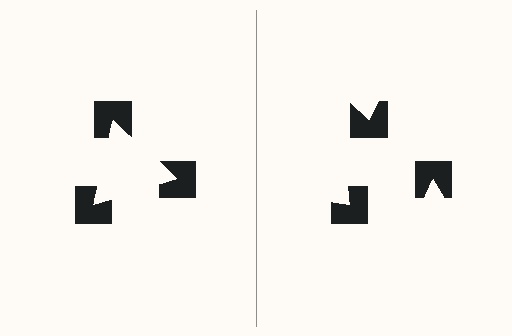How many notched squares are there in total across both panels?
6 — 3 on each side.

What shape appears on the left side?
An illusory triangle.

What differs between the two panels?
The notched squares are positioned identically on both sides; only the wedge orientations differ. On the left they align to a triangle; on the right they are misaligned.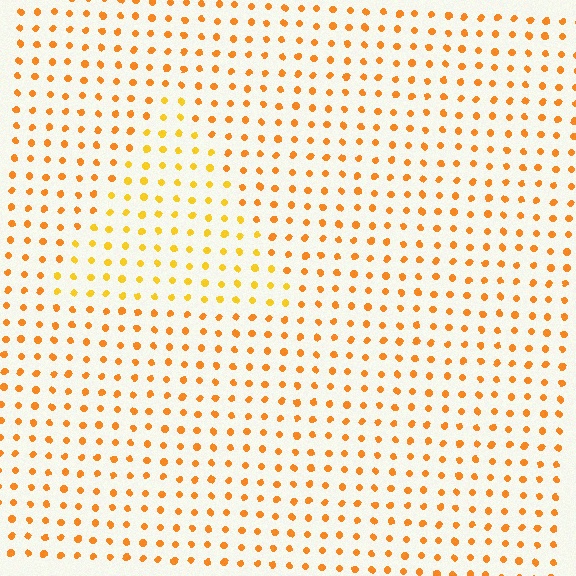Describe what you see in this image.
The image is filled with small orange elements in a uniform arrangement. A triangle-shaped region is visible where the elements are tinted to a slightly different hue, forming a subtle color boundary.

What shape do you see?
I see a triangle.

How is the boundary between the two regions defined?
The boundary is defined purely by a slight shift in hue (about 20 degrees). Spacing, size, and orientation are identical on both sides.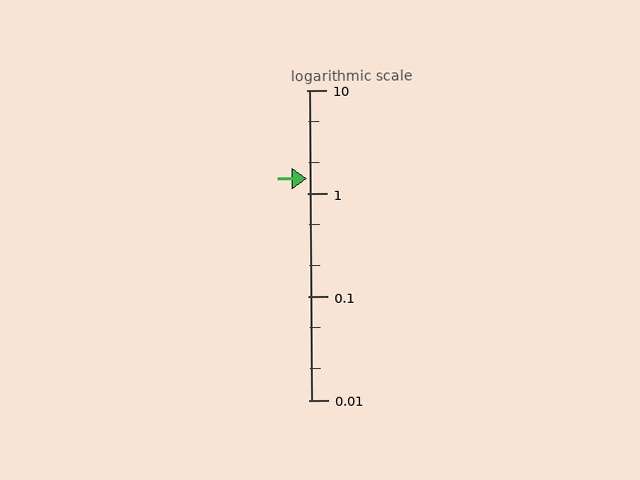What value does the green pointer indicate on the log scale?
The pointer indicates approximately 1.4.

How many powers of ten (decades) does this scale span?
The scale spans 3 decades, from 0.01 to 10.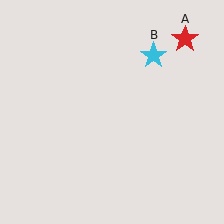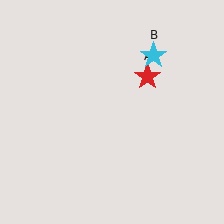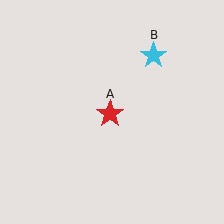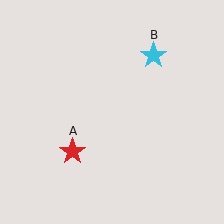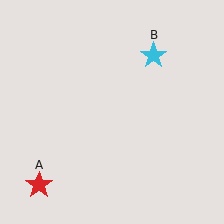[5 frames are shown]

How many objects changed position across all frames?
1 object changed position: red star (object A).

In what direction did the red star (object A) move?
The red star (object A) moved down and to the left.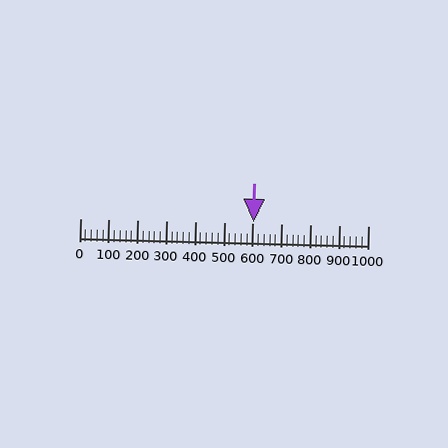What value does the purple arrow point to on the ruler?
The purple arrow points to approximately 601.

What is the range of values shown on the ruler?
The ruler shows values from 0 to 1000.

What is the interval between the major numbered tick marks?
The major tick marks are spaced 100 units apart.